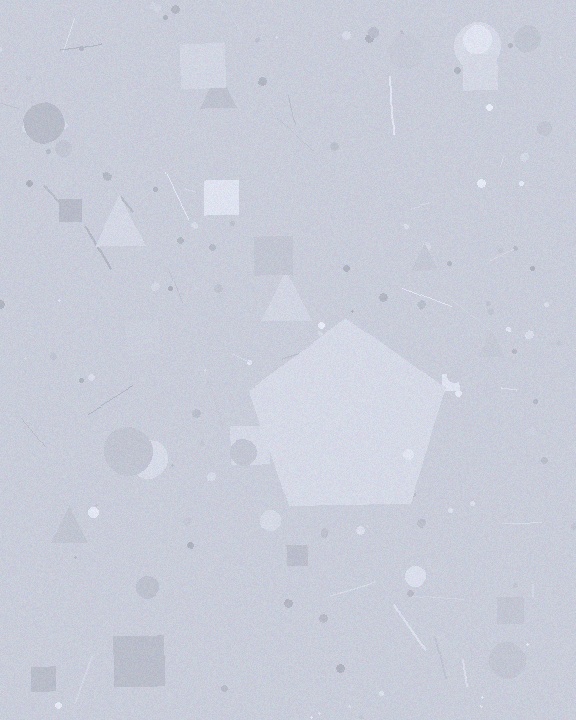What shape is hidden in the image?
A pentagon is hidden in the image.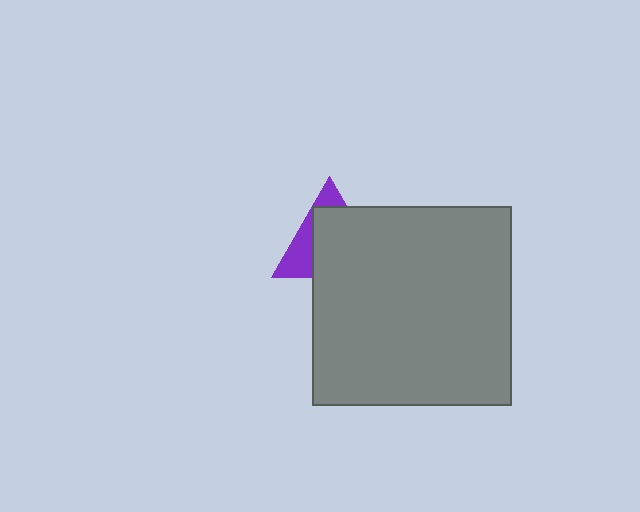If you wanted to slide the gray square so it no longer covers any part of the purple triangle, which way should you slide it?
Slide it toward the lower-right — that is the most direct way to separate the two shapes.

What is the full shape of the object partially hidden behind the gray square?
The partially hidden object is a purple triangle.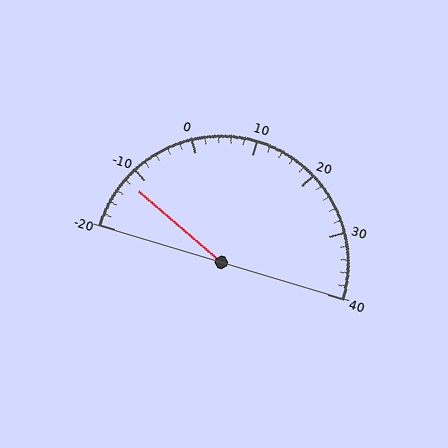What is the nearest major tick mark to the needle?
The nearest major tick mark is -10.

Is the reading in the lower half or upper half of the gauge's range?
The reading is in the lower half of the range (-20 to 40).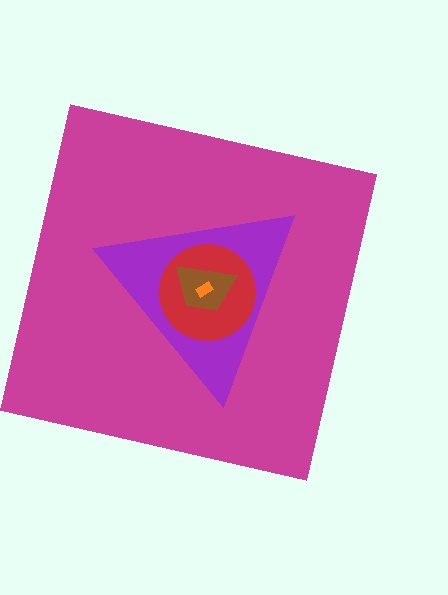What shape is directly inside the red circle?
The brown trapezoid.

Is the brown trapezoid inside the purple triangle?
Yes.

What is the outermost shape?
The magenta square.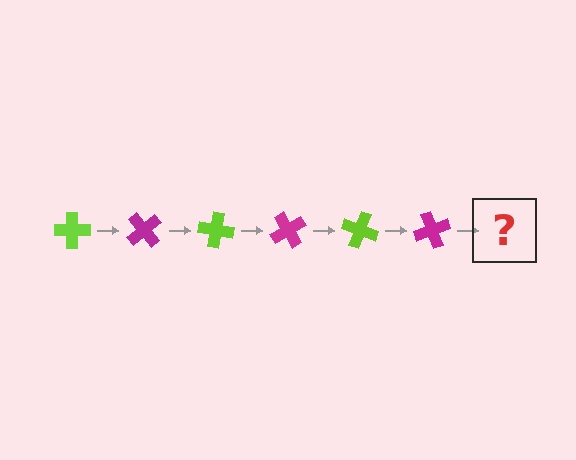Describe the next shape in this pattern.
It should be a lime cross, rotated 300 degrees from the start.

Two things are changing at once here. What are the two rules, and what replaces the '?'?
The two rules are that it rotates 50 degrees each step and the color cycles through lime and magenta. The '?' should be a lime cross, rotated 300 degrees from the start.